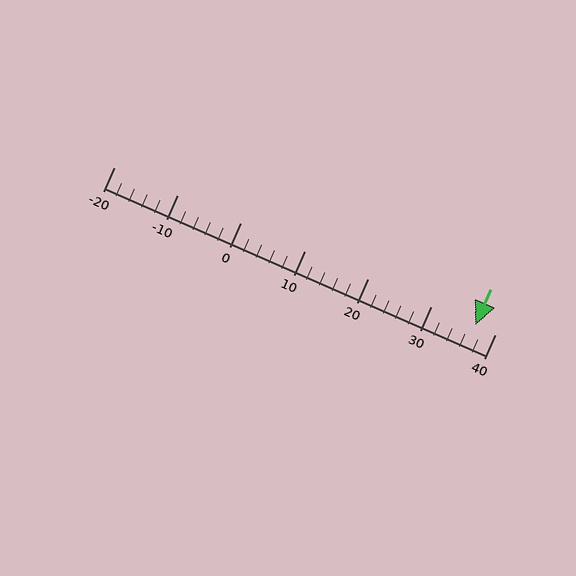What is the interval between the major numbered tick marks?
The major tick marks are spaced 10 units apart.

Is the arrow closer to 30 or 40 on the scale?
The arrow is closer to 40.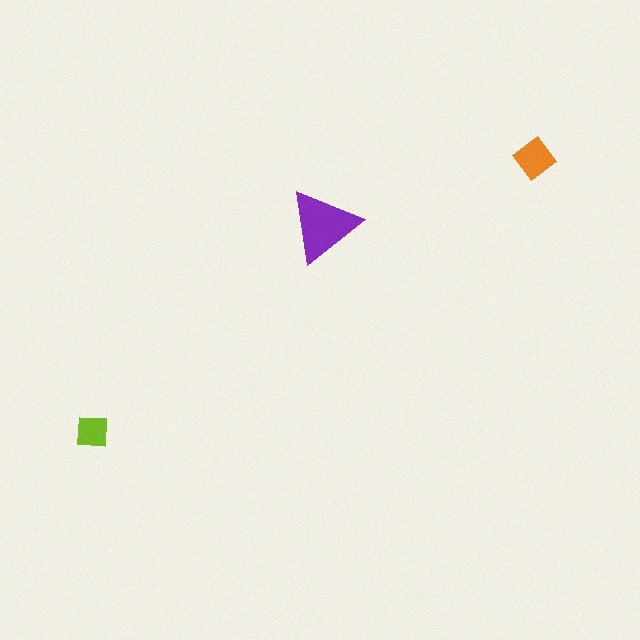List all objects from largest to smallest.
The purple triangle, the orange diamond, the lime square.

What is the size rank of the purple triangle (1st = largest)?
1st.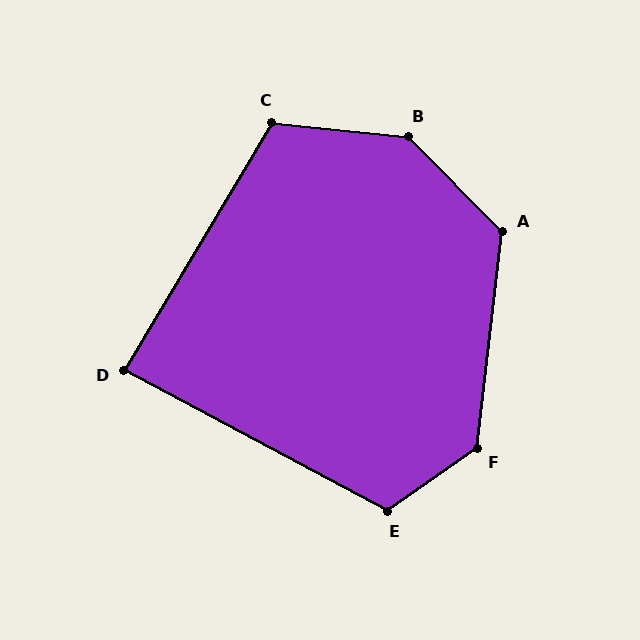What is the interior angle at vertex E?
Approximately 117 degrees (obtuse).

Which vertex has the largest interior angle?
B, at approximately 141 degrees.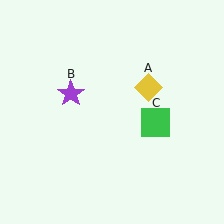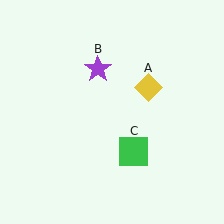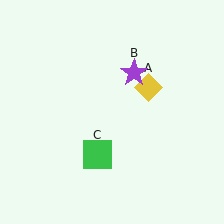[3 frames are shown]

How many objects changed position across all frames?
2 objects changed position: purple star (object B), green square (object C).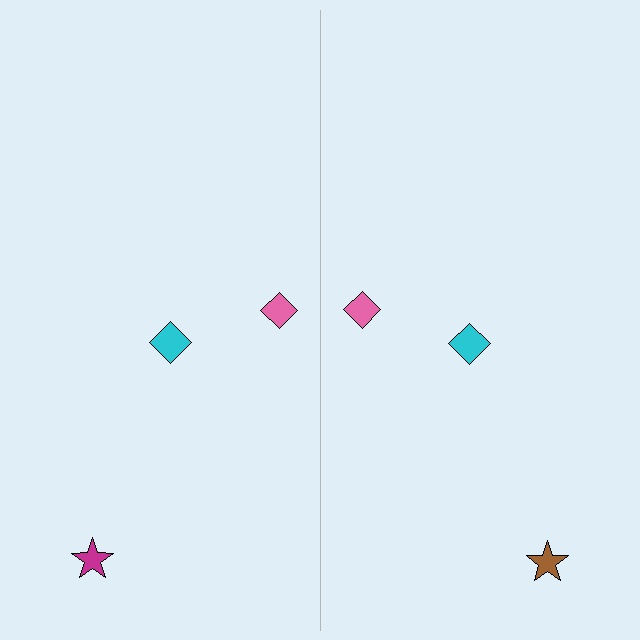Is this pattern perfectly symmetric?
No, the pattern is not perfectly symmetric. The brown star on the right side breaks the symmetry — its mirror counterpart is magenta.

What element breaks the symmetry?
The brown star on the right side breaks the symmetry — its mirror counterpart is magenta.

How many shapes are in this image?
There are 6 shapes in this image.